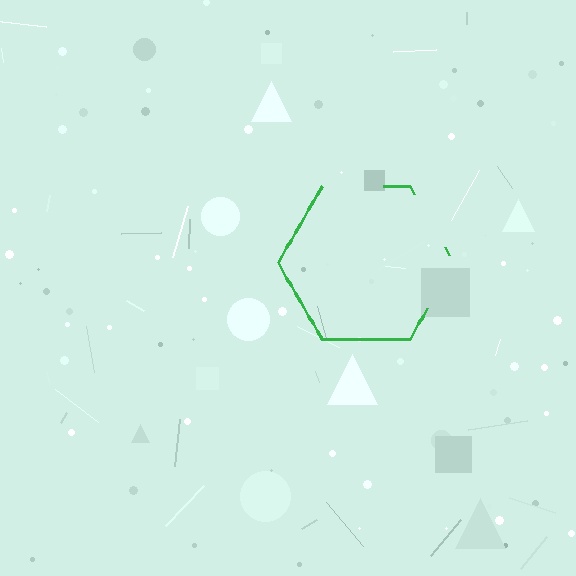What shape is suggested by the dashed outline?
The dashed outline suggests a hexagon.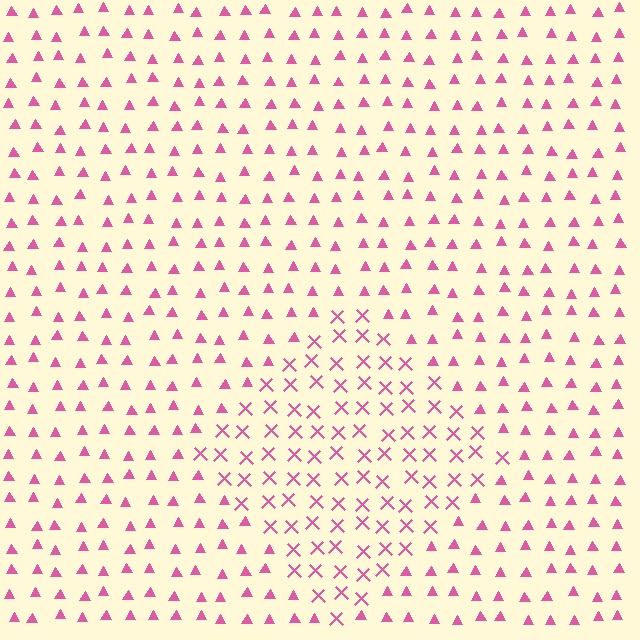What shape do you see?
I see a diamond.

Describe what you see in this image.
The image is filled with small pink elements arranged in a uniform grid. A diamond-shaped region contains X marks, while the surrounding area contains triangles. The boundary is defined purely by the change in element shape.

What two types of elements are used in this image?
The image uses X marks inside the diamond region and triangles outside it.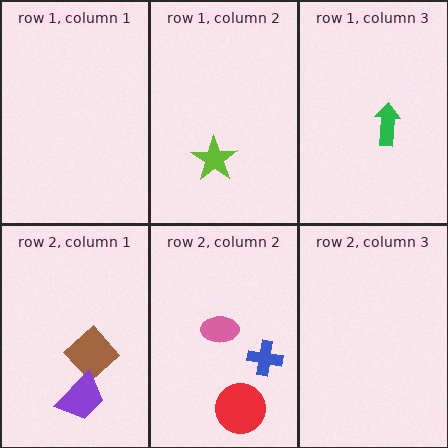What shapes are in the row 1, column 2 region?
The lime star.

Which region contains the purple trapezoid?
The row 2, column 1 region.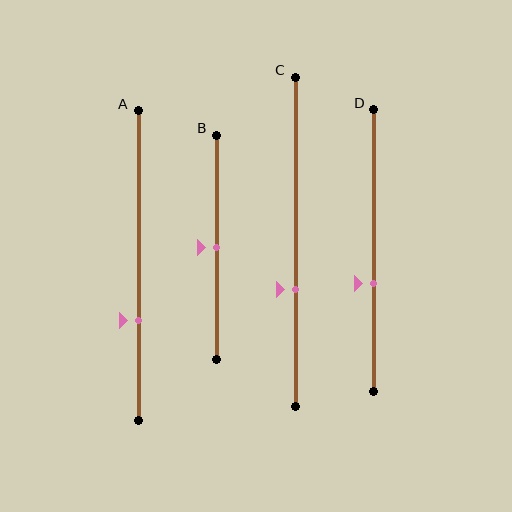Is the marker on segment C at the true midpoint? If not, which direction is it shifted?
No, the marker on segment C is shifted downward by about 15% of the segment length.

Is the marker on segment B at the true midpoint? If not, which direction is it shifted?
Yes, the marker on segment B is at the true midpoint.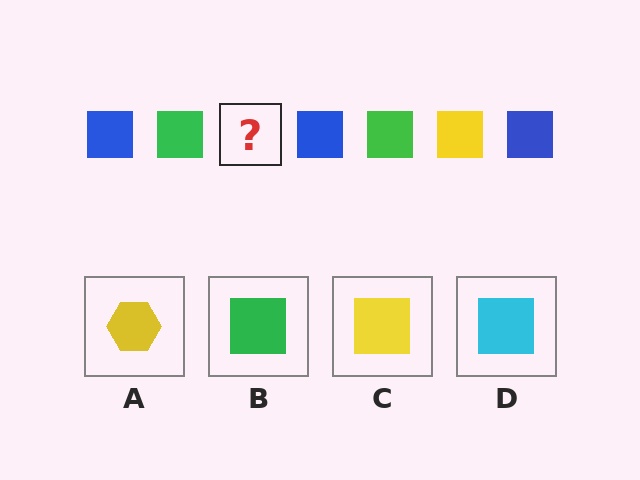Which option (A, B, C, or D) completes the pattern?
C.